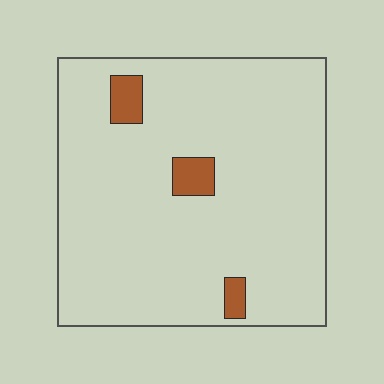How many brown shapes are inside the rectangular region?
3.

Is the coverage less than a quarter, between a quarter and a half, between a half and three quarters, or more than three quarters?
Less than a quarter.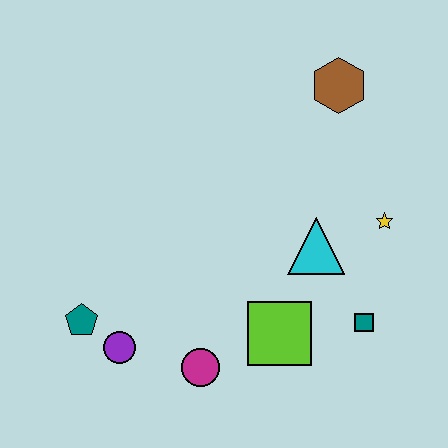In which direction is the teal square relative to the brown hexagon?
The teal square is below the brown hexagon.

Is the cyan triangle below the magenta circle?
No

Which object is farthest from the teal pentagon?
The brown hexagon is farthest from the teal pentagon.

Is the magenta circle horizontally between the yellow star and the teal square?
No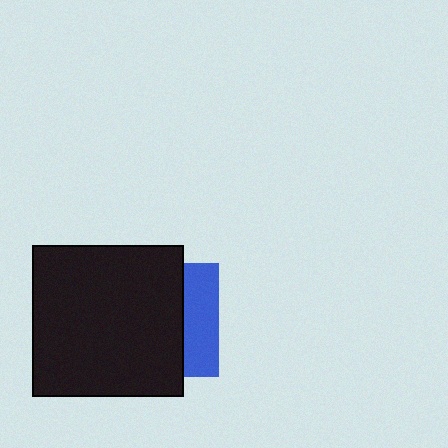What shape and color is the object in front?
The object in front is a black square.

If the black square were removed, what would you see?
You would see the complete blue square.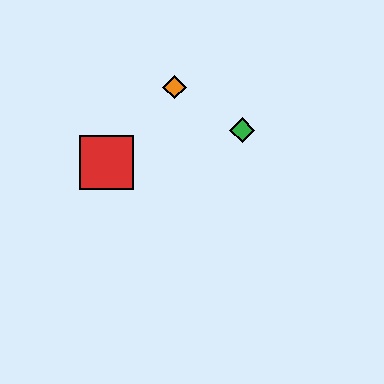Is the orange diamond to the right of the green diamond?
No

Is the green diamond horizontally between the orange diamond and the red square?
No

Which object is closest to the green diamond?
The orange diamond is closest to the green diamond.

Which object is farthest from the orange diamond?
The red square is farthest from the orange diamond.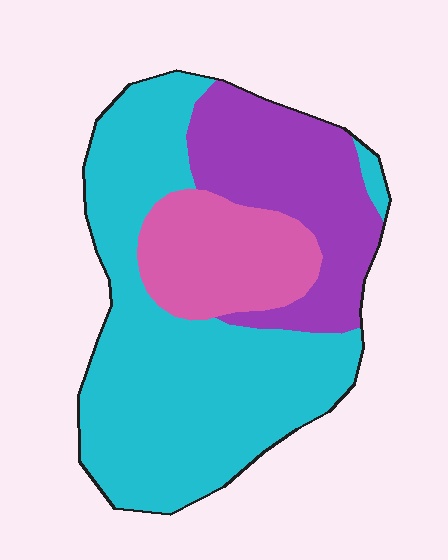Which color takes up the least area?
Pink, at roughly 20%.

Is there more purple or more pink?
Purple.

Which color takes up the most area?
Cyan, at roughly 55%.